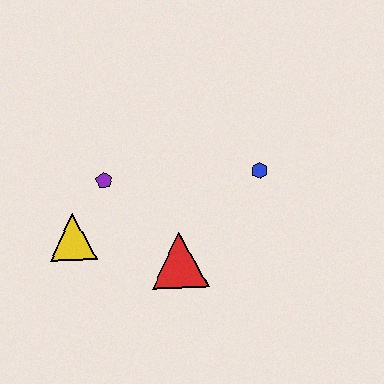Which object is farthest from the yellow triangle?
The blue hexagon is farthest from the yellow triangle.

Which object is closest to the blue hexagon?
The red triangle is closest to the blue hexagon.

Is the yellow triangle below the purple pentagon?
Yes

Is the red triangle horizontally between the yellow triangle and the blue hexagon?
Yes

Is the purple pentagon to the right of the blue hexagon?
No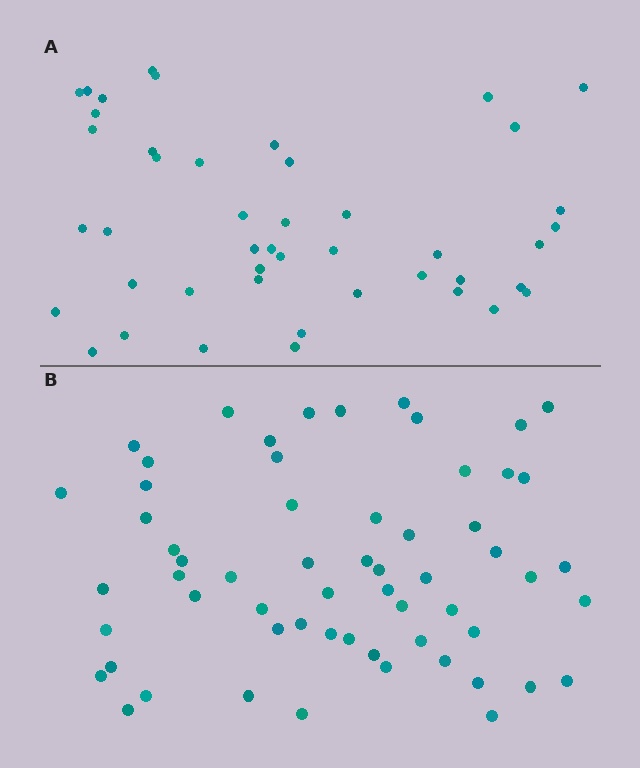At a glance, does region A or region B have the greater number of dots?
Region B (the bottom region) has more dots.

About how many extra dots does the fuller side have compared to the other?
Region B has approximately 15 more dots than region A.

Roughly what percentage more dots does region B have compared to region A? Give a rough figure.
About 35% more.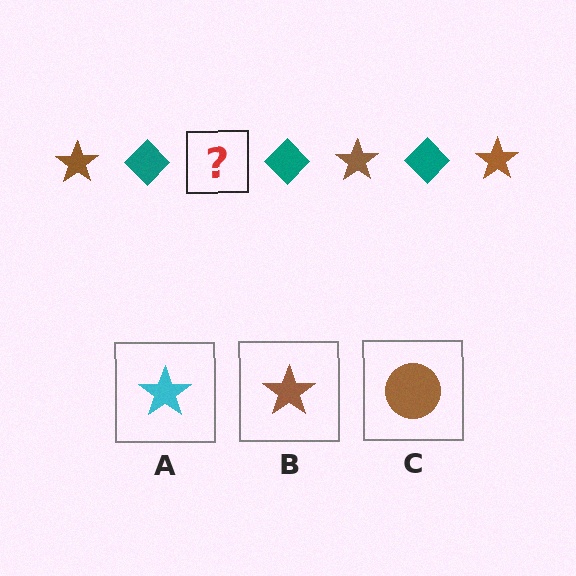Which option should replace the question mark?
Option B.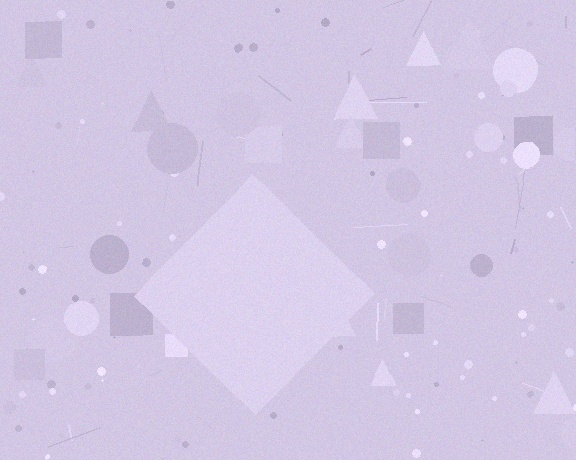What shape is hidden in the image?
A diamond is hidden in the image.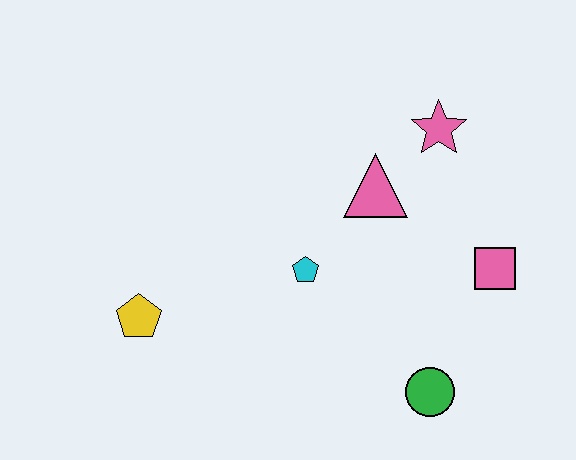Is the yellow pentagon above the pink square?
No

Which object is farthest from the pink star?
The yellow pentagon is farthest from the pink star.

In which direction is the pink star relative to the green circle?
The pink star is above the green circle.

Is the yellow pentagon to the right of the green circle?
No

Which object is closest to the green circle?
The pink square is closest to the green circle.